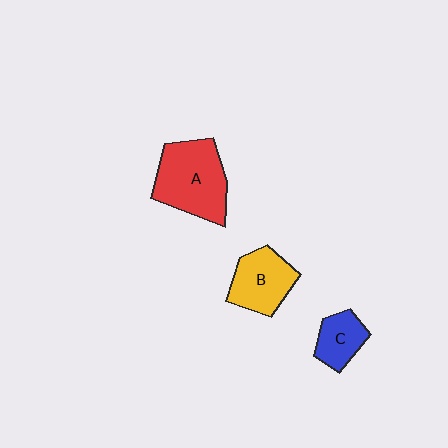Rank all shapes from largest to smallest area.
From largest to smallest: A (red), B (yellow), C (blue).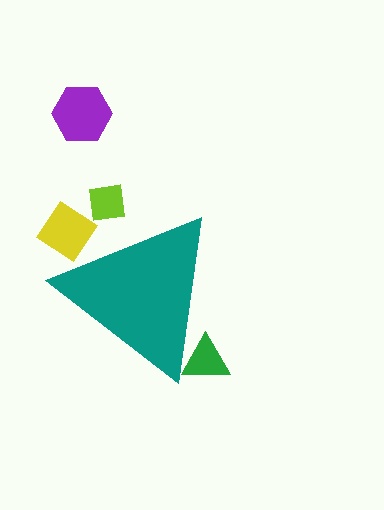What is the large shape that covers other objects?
A teal triangle.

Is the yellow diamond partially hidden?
Yes, the yellow diamond is partially hidden behind the teal triangle.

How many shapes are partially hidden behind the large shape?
3 shapes are partially hidden.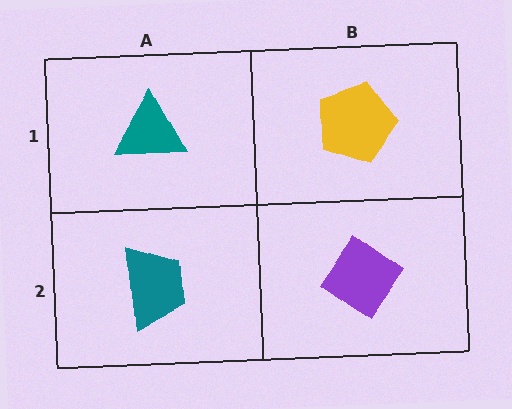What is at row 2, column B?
A purple diamond.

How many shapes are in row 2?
2 shapes.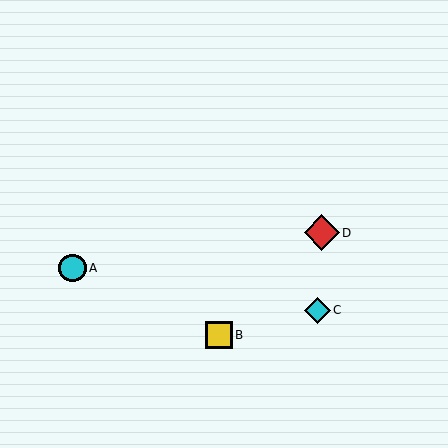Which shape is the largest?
The red diamond (labeled D) is the largest.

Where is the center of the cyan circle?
The center of the cyan circle is at (72, 268).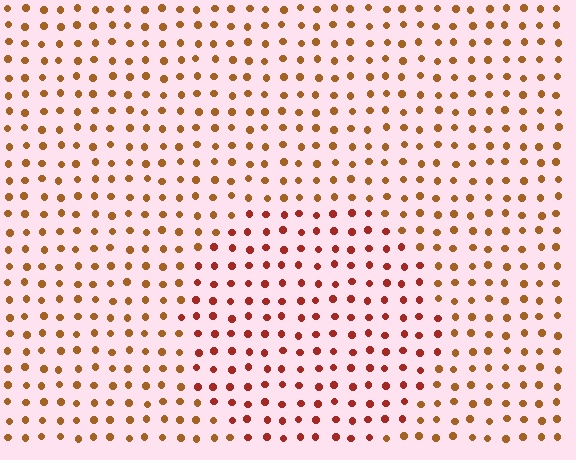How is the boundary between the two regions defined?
The boundary is defined purely by a slight shift in hue (about 27 degrees). Spacing, size, and orientation are identical on both sides.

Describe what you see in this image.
The image is filled with small brown elements in a uniform arrangement. A circle-shaped region is visible where the elements are tinted to a slightly different hue, forming a subtle color boundary.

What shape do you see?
I see a circle.